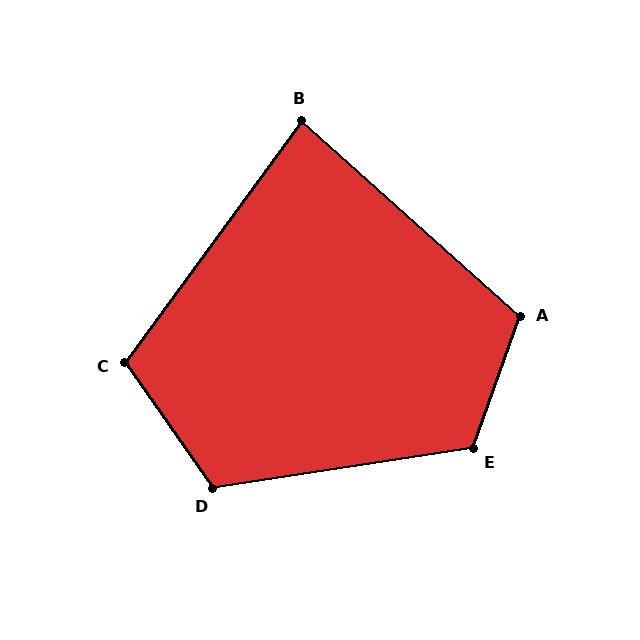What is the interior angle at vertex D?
Approximately 116 degrees (obtuse).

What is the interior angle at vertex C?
Approximately 109 degrees (obtuse).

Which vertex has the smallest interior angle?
B, at approximately 84 degrees.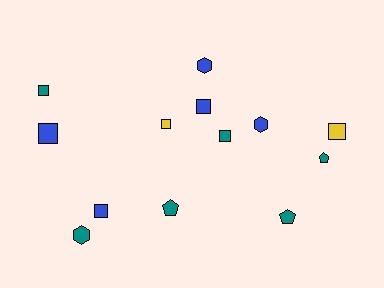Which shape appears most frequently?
Square, with 7 objects.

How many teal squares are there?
There are 2 teal squares.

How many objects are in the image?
There are 13 objects.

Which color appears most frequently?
Teal, with 6 objects.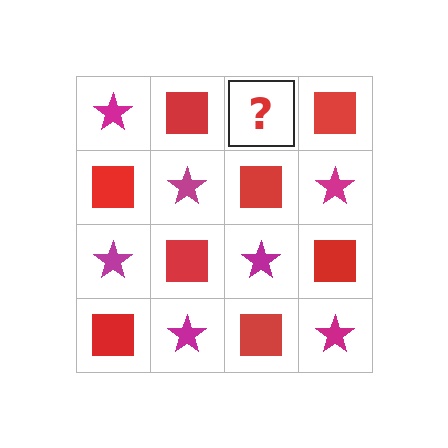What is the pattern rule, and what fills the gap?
The rule is that it alternates magenta star and red square in a checkerboard pattern. The gap should be filled with a magenta star.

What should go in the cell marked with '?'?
The missing cell should contain a magenta star.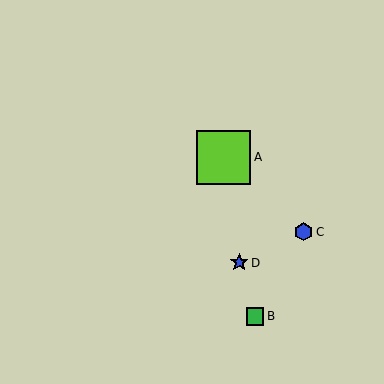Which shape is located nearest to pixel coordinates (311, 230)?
The blue hexagon (labeled C) at (303, 232) is nearest to that location.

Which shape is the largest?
The lime square (labeled A) is the largest.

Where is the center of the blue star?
The center of the blue star is at (239, 263).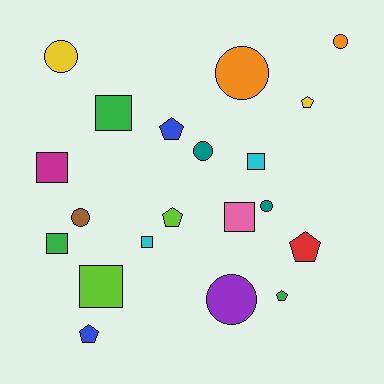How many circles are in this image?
There are 7 circles.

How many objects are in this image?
There are 20 objects.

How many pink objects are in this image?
There is 1 pink object.